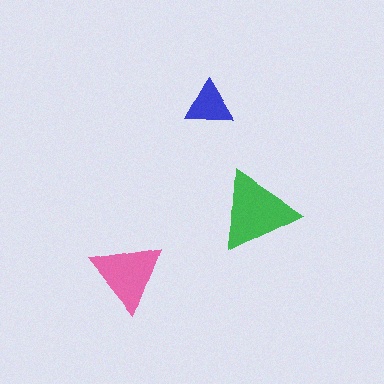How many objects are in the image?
There are 3 objects in the image.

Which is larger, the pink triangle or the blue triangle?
The pink one.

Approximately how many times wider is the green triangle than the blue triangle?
About 1.5 times wider.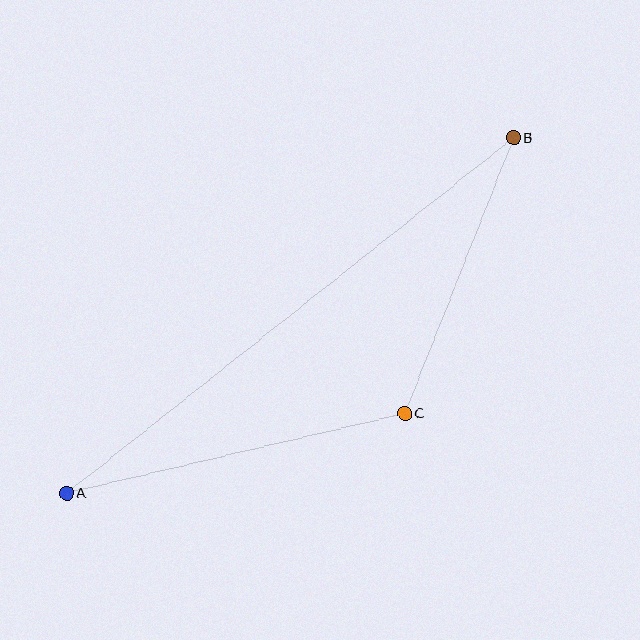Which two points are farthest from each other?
Points A and B are farthest from each other.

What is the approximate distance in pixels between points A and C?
The distance between A and C is approximately 347 pixels.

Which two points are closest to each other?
Points B and C are closest to each other.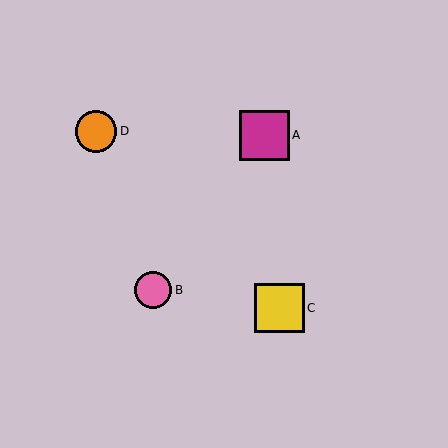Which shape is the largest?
The magenta square (labeled A) is the largest.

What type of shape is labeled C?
Shape C is a yellow square.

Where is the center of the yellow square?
The center of the yellow square is at (279, 308).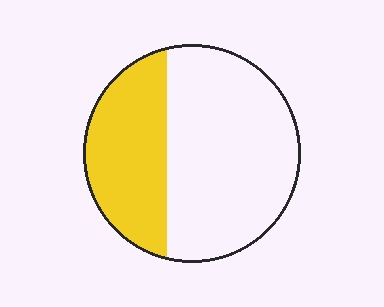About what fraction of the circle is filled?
About three eighths (3/8).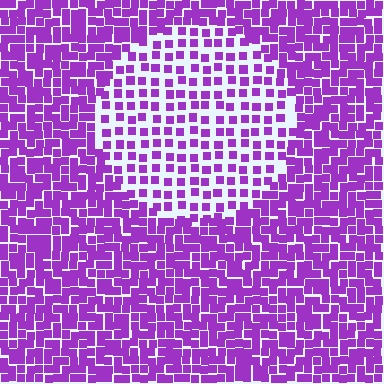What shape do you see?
I see a circle.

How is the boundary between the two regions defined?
The boundary is defined by a change in element density (approximately 2.1x ratio). All elements are the same color, size, and shape.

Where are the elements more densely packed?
The elements are more densely packed outside the circle boundary.